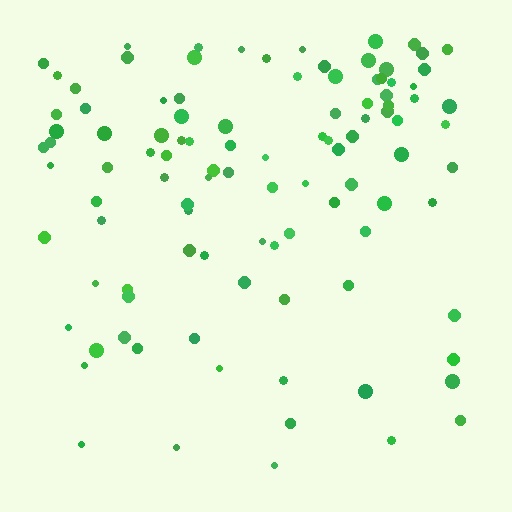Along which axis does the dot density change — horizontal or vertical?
Vertical.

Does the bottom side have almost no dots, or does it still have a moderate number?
Still a moderate number, just noticeably fewer than the top.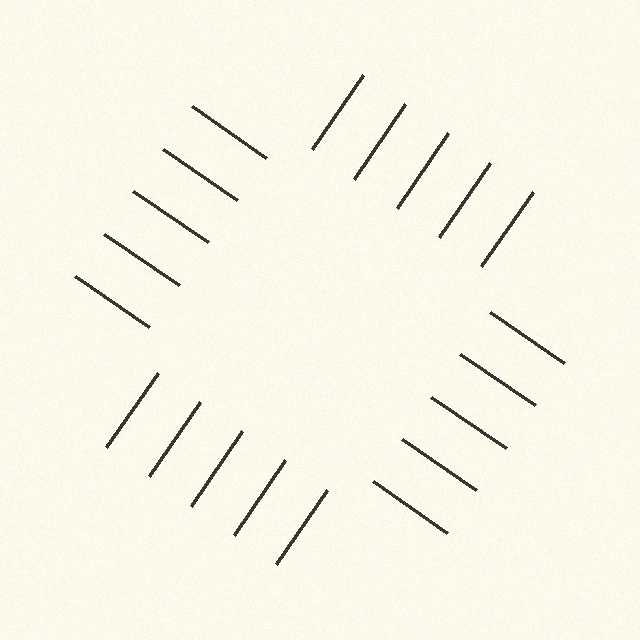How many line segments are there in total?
20 — 5 along each of the 4 edges.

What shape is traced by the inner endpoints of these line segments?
An illusory square — the line segments terminate on its edges but no continuous stroke is drawn.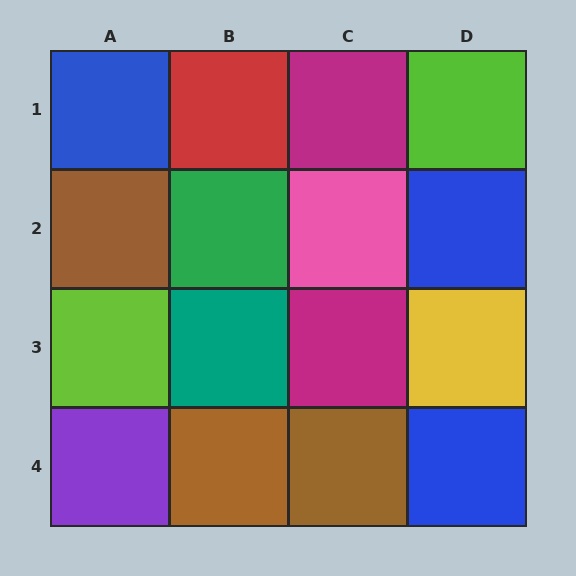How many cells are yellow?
1 cell is yellow.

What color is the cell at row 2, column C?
Pink.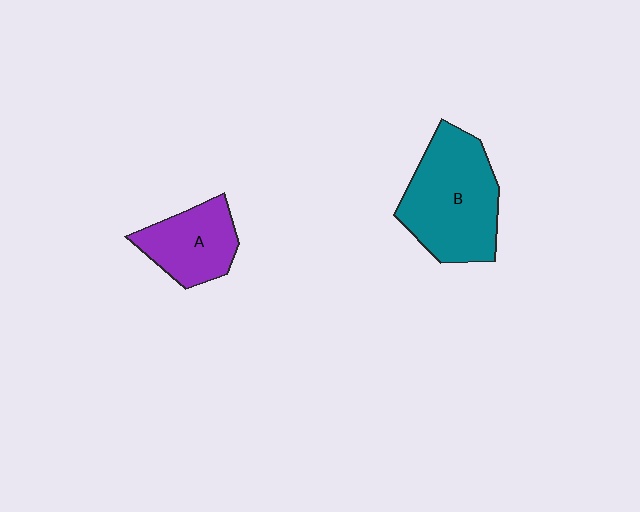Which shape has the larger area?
Shape B (teal).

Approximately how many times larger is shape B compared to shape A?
Approximately 1.7 times.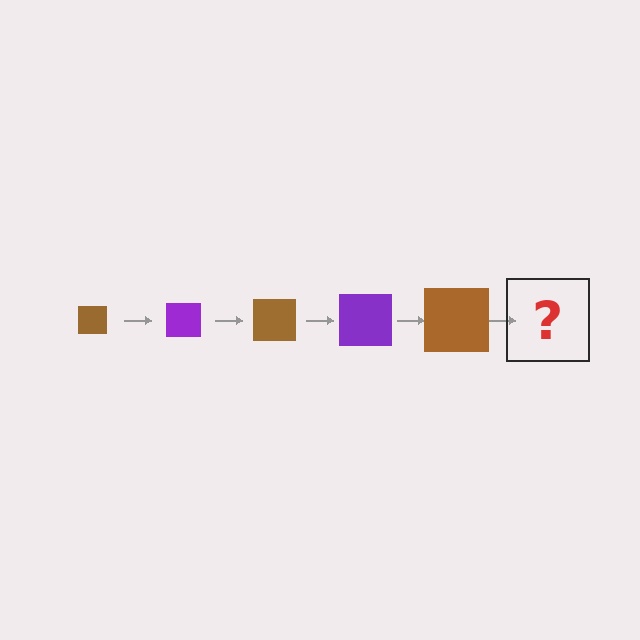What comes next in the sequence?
The next element should be a purple square, larger than the previous one.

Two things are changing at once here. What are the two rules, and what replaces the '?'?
The two rules are that the square grows larger each step and the color cycles through brown and purple. The '?' should be a purple square, larger than the previous one.